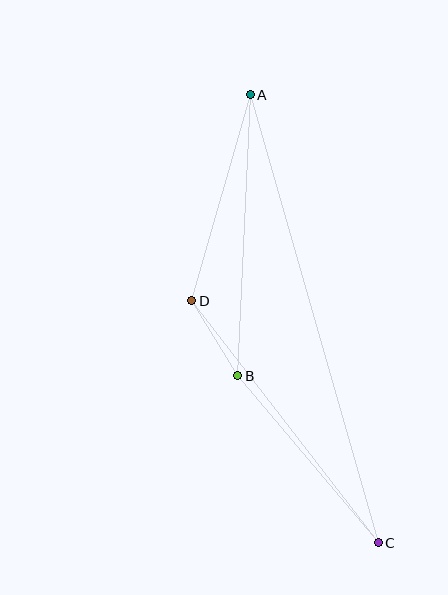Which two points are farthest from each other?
Points A and C are farthest from each other.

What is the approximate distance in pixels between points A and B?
The distance between A and B is approximately 281 pixels.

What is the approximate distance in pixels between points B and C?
The distance between B and C is approximately 218 pixels.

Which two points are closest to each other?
Points B and D are closest to each other.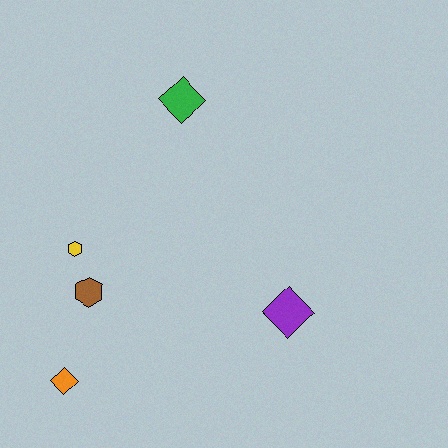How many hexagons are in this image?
There are 2 hexagons.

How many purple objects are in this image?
There is 1 purple object.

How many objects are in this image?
There are 5 objects.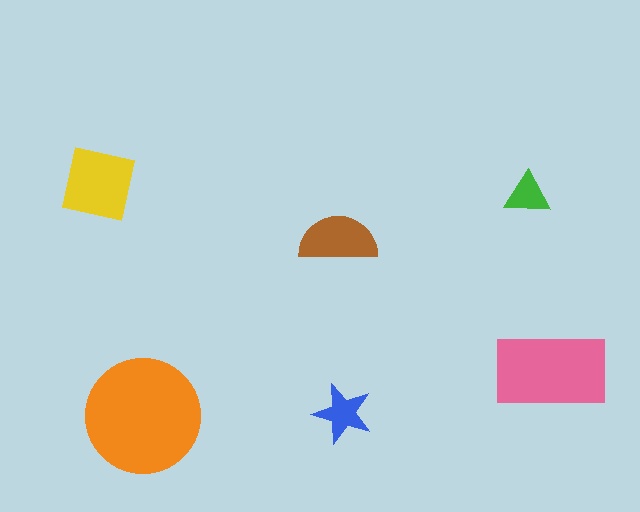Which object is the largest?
The orange circle.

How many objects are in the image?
There are 6 objects in the image.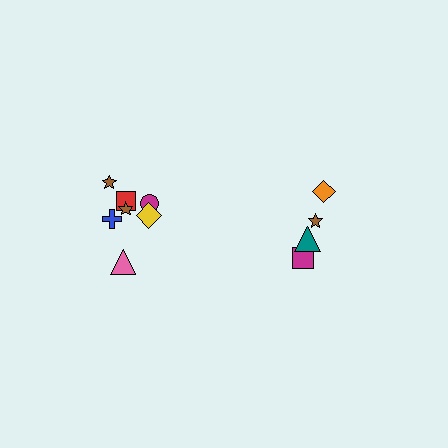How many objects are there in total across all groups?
There are 11 objects.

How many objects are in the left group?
There are 7 objects.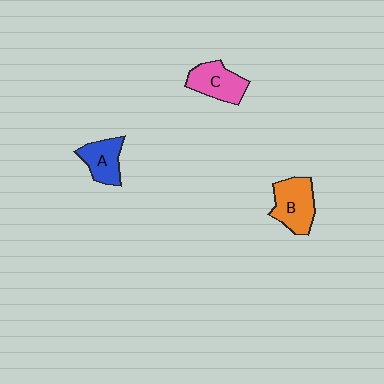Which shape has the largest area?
Shape B (orange).